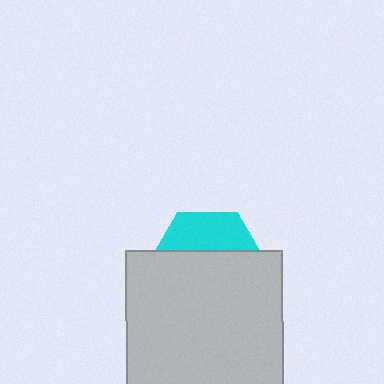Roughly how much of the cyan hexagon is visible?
A small part of it is visible (roughly 32%).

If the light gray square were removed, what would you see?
You would see the complete cyan hexagon.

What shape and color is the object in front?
The object in front is a light gray square.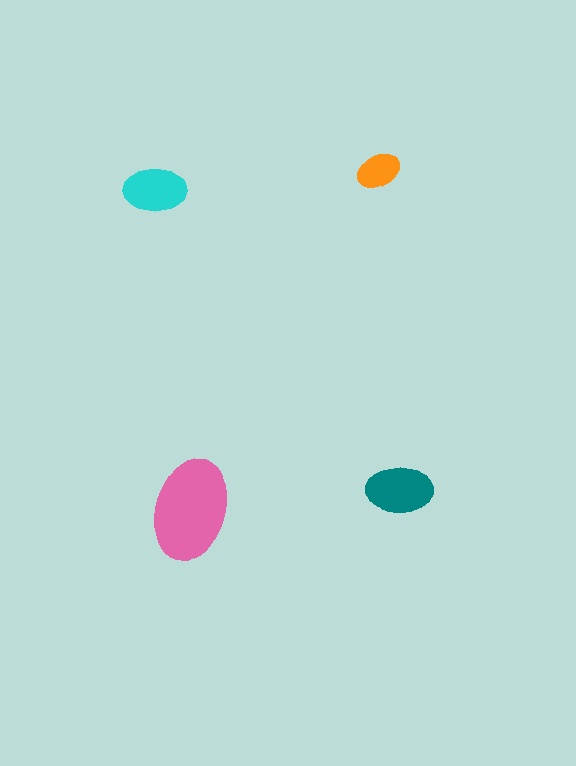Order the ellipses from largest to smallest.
the pink one, the teal one, the cyan one, the orange one.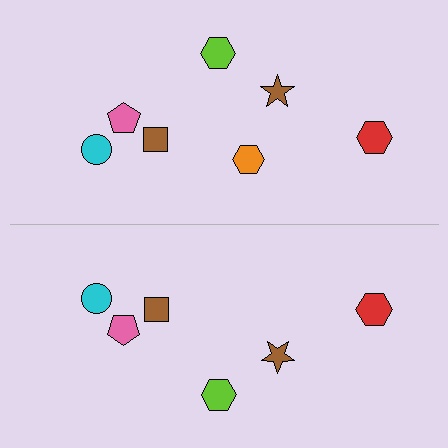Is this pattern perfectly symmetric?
No, the pattern is not perfectly symmetric. A orange hexagon is missing from the bottom side.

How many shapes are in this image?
There are 13 shapes in this image.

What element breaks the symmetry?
A orange hexagon is missing from the bottom side.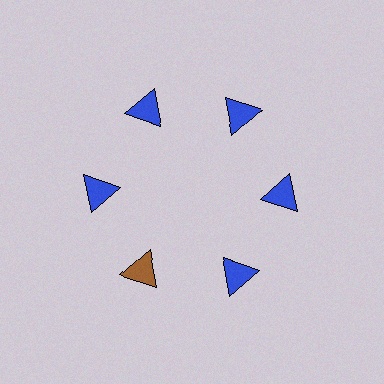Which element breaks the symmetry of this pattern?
The brown triangle at roughly the 7 o'clock position breaks the symmetry. All other shapes are blue triangles.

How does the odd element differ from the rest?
It has a different color: brown instead of blue.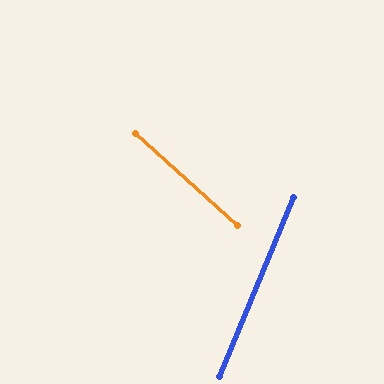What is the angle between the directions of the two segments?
Approximately 70 degrees.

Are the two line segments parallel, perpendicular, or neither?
Neither parallel nor perpendicular — they differ by about 70°.